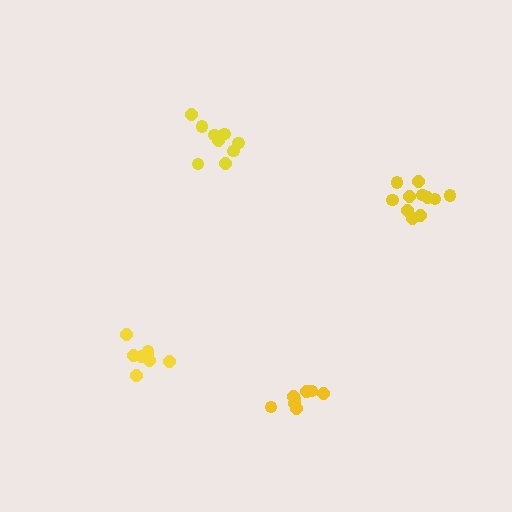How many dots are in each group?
Group 1: 8 dots, Group 2: 8 dots, Group 3: 9 dots, Group 4: 11 dots (36 total).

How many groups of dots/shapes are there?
There are 4 groups.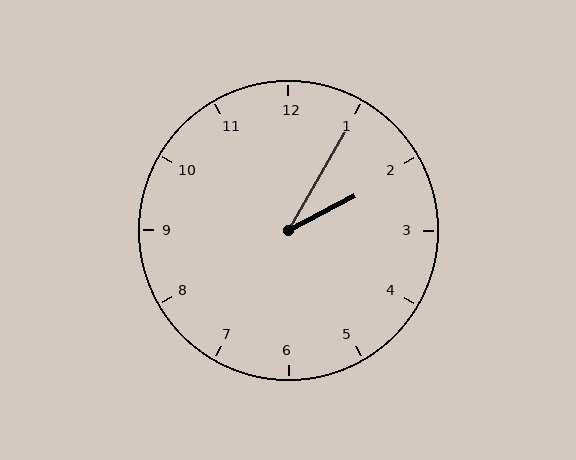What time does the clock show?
2:05.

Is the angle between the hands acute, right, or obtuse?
It is acute.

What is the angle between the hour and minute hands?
Approximately 32 degrees.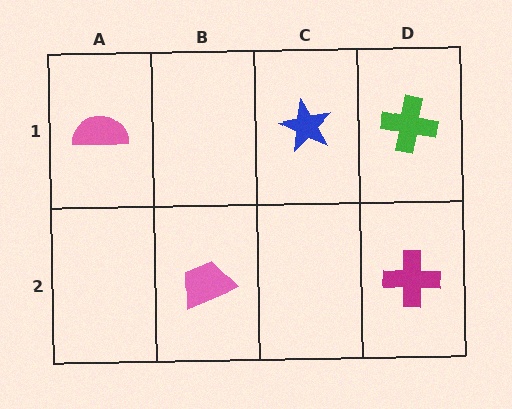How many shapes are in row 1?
3 shapes.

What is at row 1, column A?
A pink semicircle.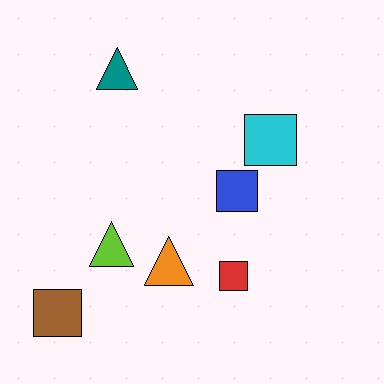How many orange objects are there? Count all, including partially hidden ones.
There is 1 orange object.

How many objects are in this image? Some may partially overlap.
There are 7 objects.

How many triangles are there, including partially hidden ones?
There are 3 triangles.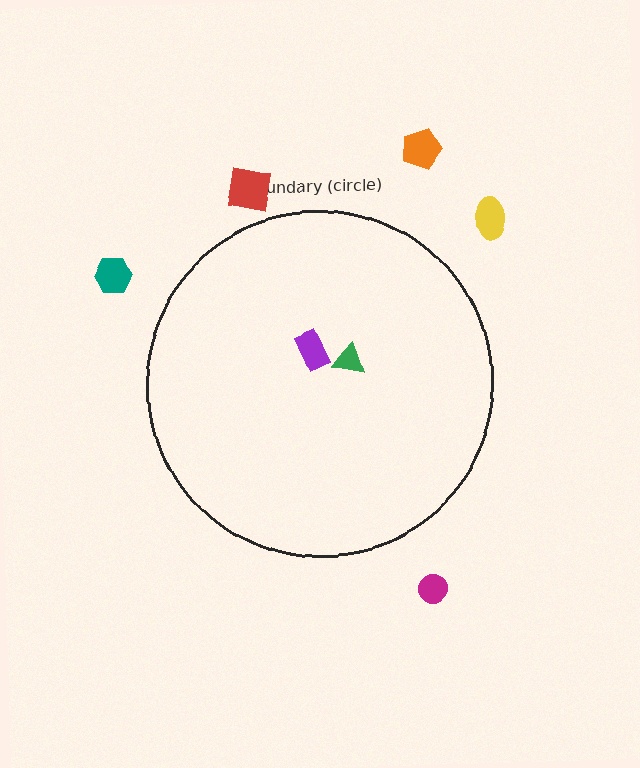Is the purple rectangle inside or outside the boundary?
Inside.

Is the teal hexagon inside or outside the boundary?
Outside.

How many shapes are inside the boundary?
2 inside, 5 outside.